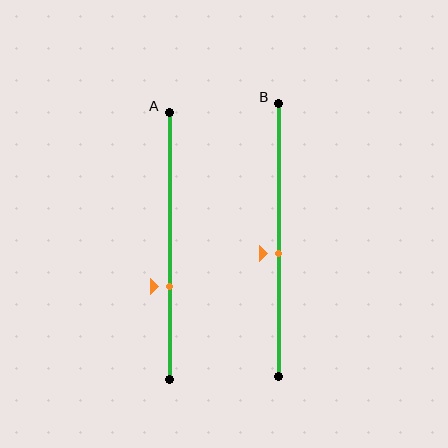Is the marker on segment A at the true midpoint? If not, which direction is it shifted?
No, the marker on segment A is shifted downward by about 15% of the segment length.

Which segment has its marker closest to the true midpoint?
Segment B has its marker closest to the true midpoint.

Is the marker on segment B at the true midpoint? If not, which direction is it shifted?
No, the marker on segment B is shifted downward by about 5% of the segment length.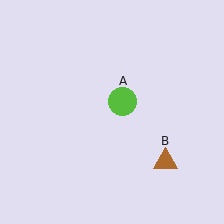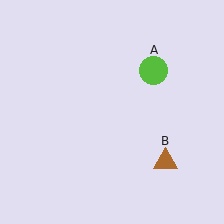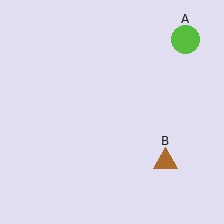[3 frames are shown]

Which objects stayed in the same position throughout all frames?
Brown triangle (object B) remained stationary.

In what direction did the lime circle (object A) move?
The lime circle (object A) moved up and to the right.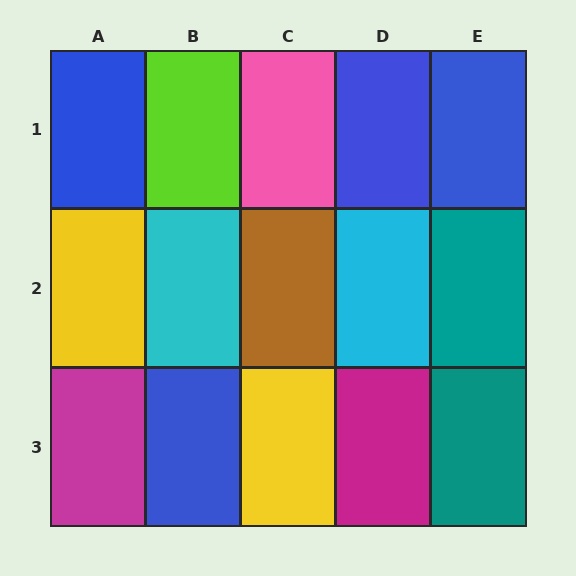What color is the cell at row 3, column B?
Blue.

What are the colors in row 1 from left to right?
Blue, lime, pink, blue, blue.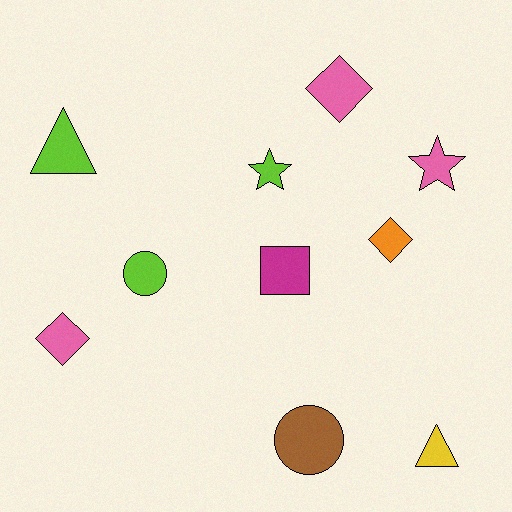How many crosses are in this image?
There are no crosses.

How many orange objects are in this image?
There is 1 orange object.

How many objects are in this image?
There are 10 objects.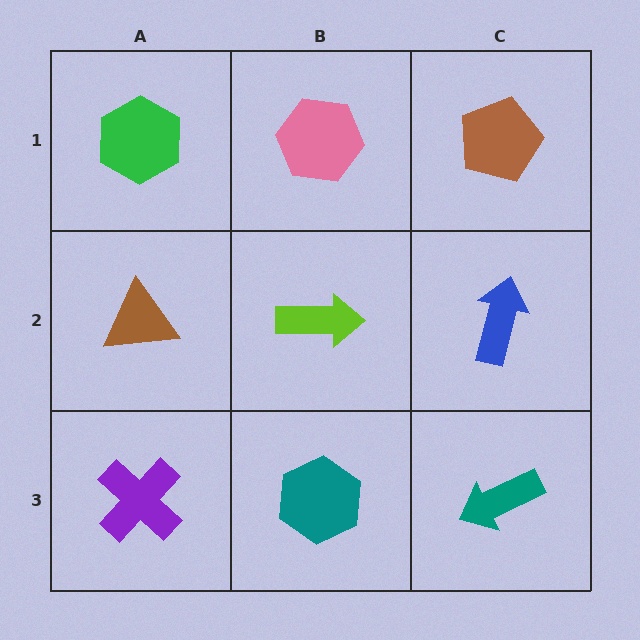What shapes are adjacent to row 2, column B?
A pink hexagon (row 1, column B), a teal hexagon (row 3, column B), a brown triangle (row 2, column A), a blue arrow (row 2, column C).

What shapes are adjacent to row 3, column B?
A lime arrow (row 2, column B), a purple cross (row 3, column A), a teal arrow (row 3, column C).